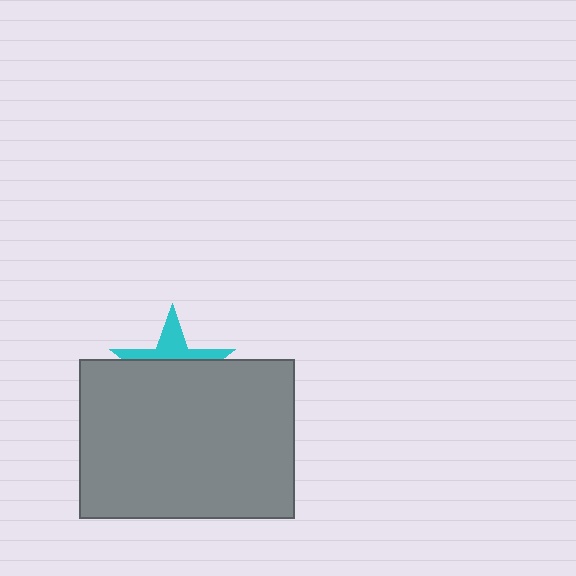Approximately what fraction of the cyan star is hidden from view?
Roughly 63% of the cyan star is hidden behind the gray rectangle.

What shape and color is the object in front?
The object in front is a gray rectangle.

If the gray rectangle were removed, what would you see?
You would see the complete cyan star.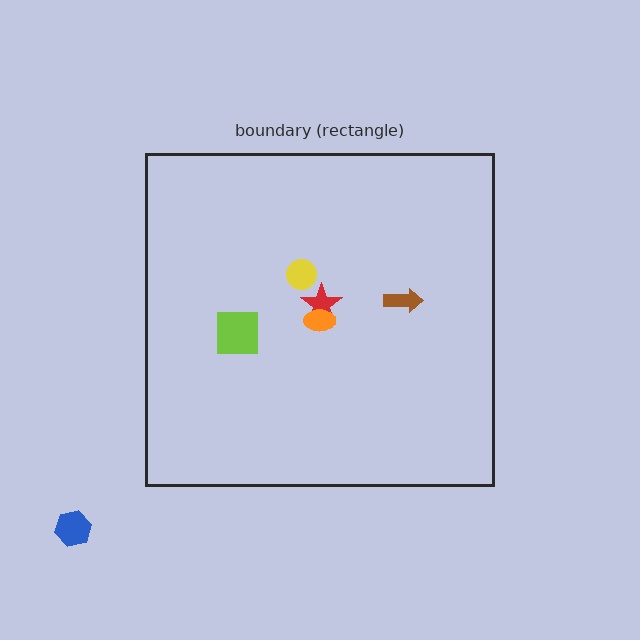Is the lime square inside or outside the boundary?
Inside.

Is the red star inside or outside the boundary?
Inside.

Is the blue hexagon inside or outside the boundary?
Outside.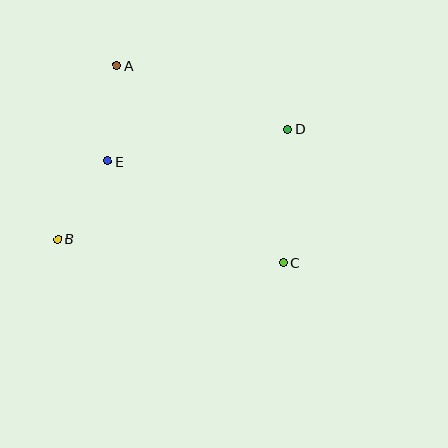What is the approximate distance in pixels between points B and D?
The distance between B and D is approximately 255 pixels.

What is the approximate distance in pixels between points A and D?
The distance between A and D is approximately 183 pixels.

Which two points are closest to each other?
Points B and E are closest to each other.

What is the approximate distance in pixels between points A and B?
The distance between A and B is approximately 183 pixels.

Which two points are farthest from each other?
Points A and C are farthest from each other.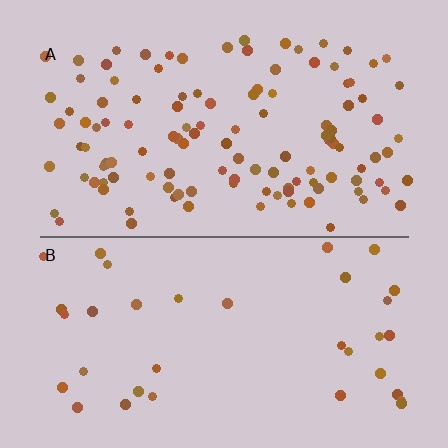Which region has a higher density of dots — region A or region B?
A (the top).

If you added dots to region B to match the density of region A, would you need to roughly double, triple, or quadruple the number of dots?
Approximately triple.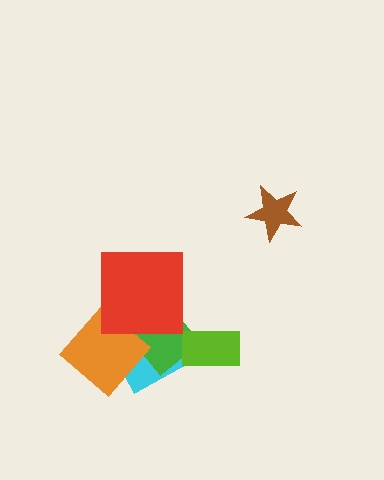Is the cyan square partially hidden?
Yes, it is partially covered by another shape.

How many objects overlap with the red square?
3 objects overlap with the red square.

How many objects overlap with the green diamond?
4 objects overlap with the green diamond.